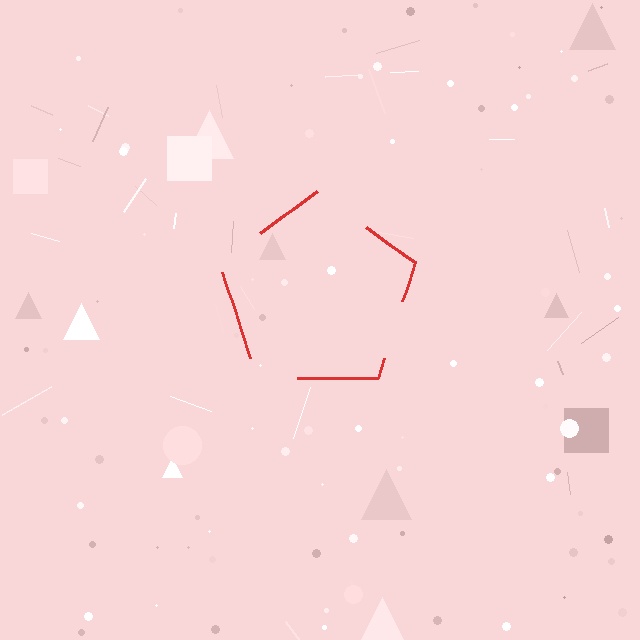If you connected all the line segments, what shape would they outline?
They would outline a pentagon.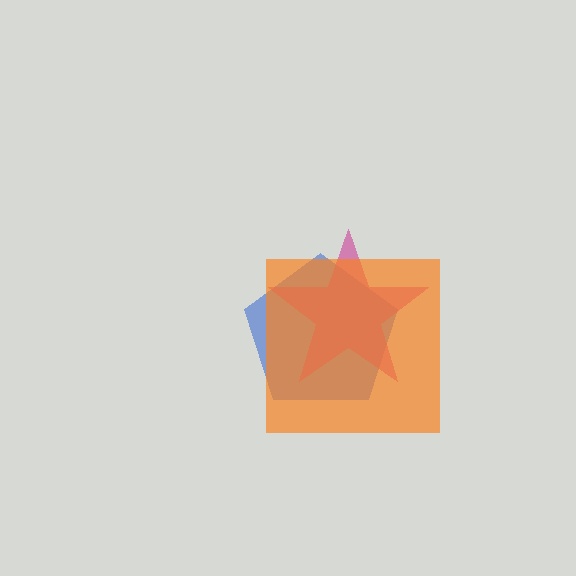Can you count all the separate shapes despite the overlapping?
Yes, there are 3 separate shapes.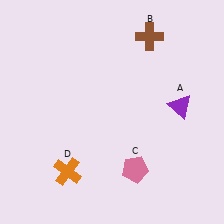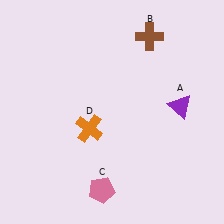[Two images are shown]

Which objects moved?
The objects that moved are: the pink pentagon (C), the orange cross (D).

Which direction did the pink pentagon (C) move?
The pink pentagon (C) moved left.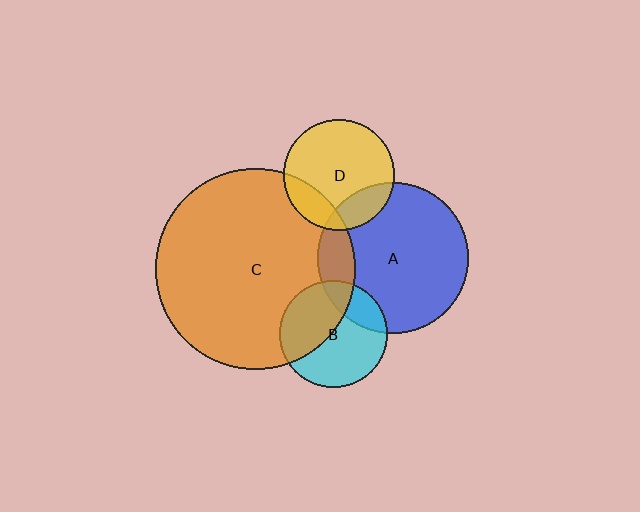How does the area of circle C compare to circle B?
Approximately 3.5 times.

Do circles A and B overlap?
Yes.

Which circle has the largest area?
Circle C (orange).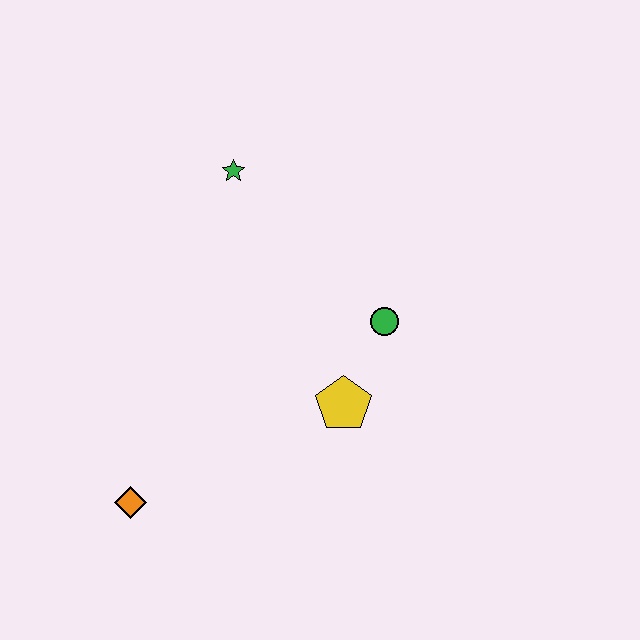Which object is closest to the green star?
The green circle is closest to the green star.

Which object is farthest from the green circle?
The orange diamond is farthest from the green circle.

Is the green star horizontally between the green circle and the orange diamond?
Yes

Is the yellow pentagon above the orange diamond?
Yes